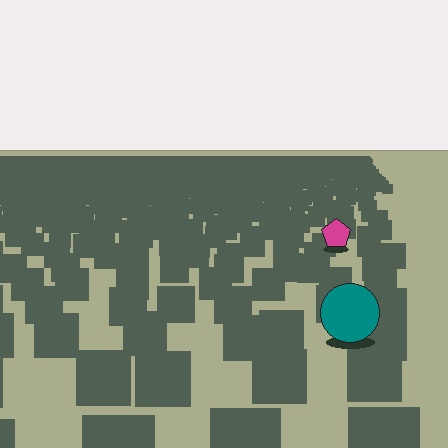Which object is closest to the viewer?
The teal circle is closest. The texture marks near it are larger and more spread out.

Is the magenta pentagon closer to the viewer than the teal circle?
No. The teal circle is closer — you can tell from the texture gradient: the ground texture is coarser near it.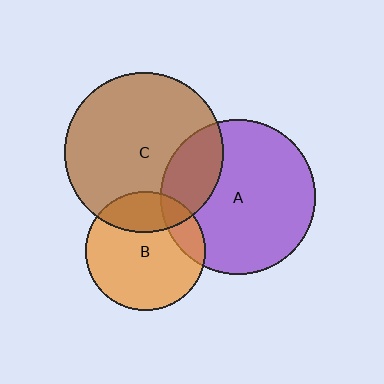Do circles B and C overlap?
Yes.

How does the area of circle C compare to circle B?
Approximately 1.8 times.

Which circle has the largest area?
Circle C (brown).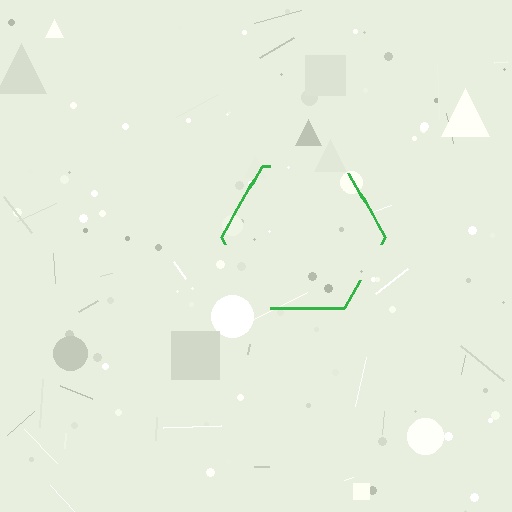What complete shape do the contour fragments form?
The contour fragments form a hexagon.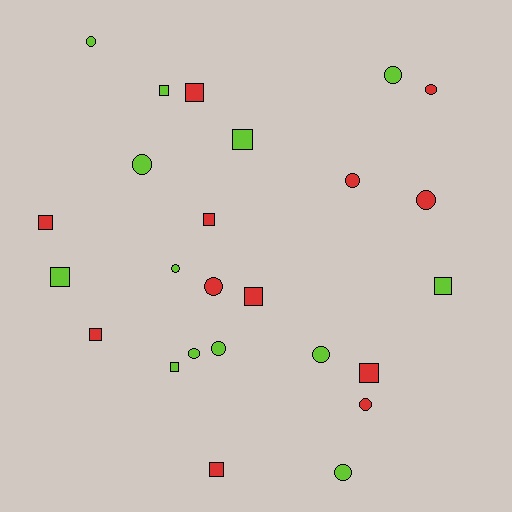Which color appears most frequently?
Lime, with 13 objects.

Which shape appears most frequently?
Circle, with 13 objects.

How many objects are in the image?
There are 25 objects.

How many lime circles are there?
There are 8 lime circles.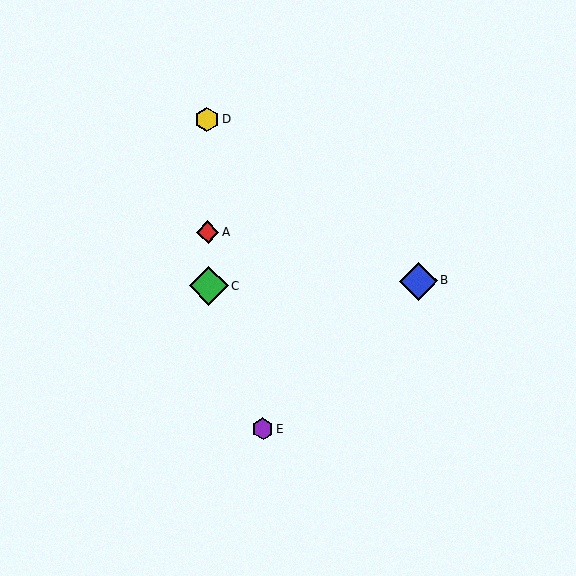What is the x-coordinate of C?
Object C is at x≈209.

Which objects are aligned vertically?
Objects A, C, D are aligned vertically.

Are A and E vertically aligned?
No, A is at x≈208 and E is at x≈263.